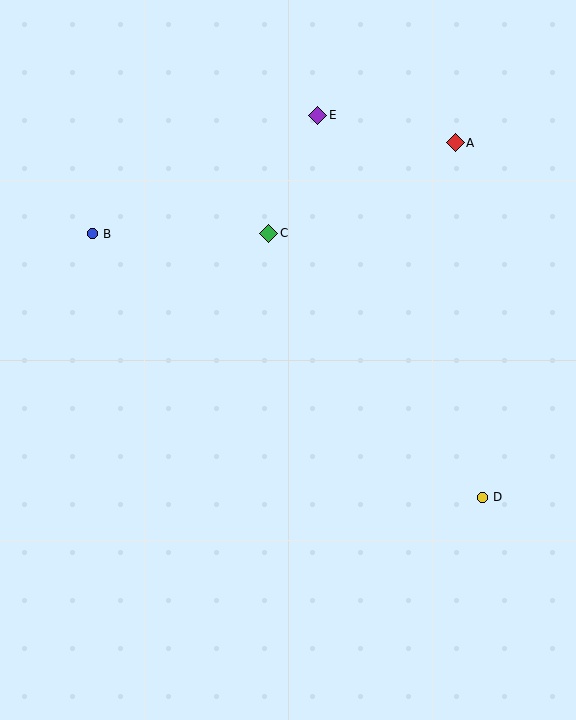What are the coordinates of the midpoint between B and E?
The midpoint between B and E is at (205, 174).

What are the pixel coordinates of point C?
Point C is at (269, 233).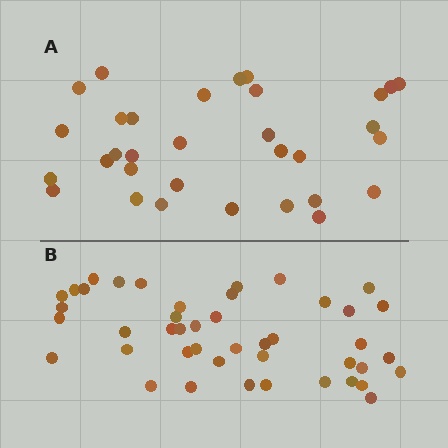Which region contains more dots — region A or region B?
Region B (the bottom region) has more dots.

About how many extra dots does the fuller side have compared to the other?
Region B has roughly 12 or so more dots than region A.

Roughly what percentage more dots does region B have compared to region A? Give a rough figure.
About 40% more.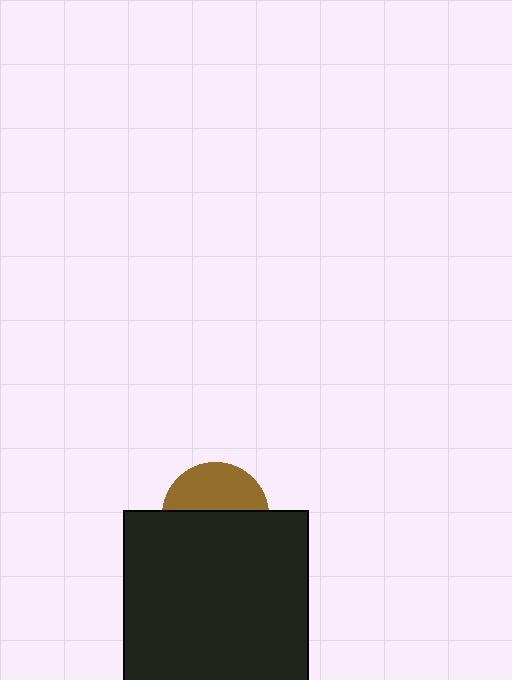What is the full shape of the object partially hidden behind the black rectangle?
The partially hidden object is a brown circle.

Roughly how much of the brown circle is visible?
A small part of it is visible (roughly 43%).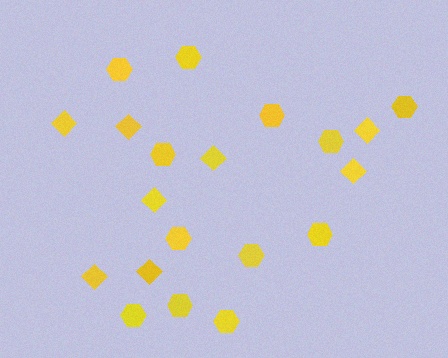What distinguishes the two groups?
There are 2 groups: one group of diamonds (8) and one group of hexagons (12).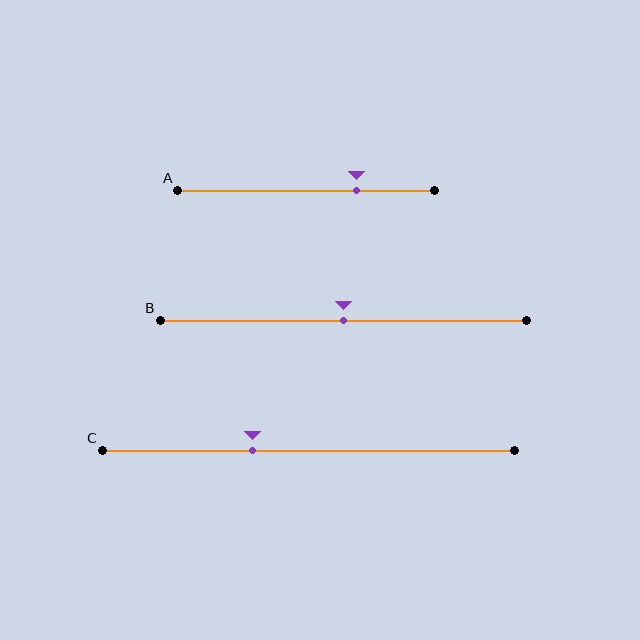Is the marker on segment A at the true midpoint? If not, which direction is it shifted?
No, the marker on segment A is shifted to the right by about 20% of the segment length.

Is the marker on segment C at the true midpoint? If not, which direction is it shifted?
No, the marker on segment C is shifted to the left by about 13% of the segment length.